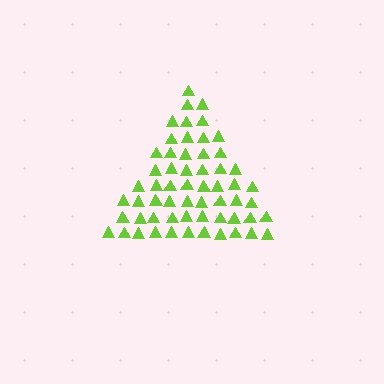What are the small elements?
The small elements are triangles.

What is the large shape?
The large shape is a triangle.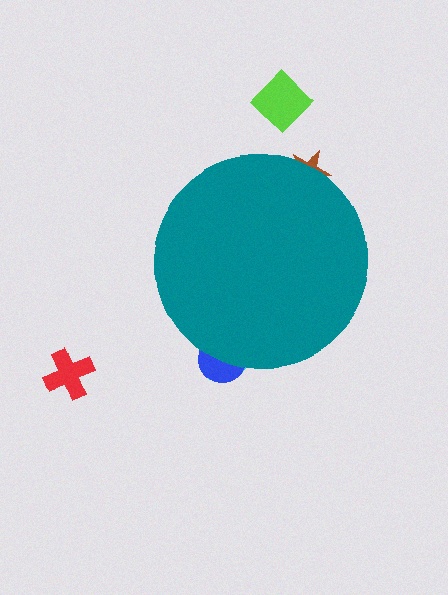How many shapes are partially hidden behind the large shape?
3 shapes are partially hidden.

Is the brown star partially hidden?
Yes, the brown star is partially hidden behind the teal circle.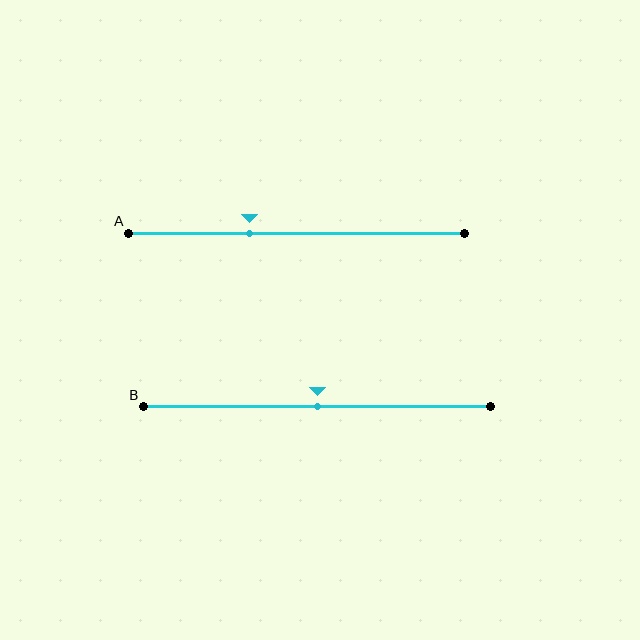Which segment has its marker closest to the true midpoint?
Segment B has its marker closest to the true midpoint.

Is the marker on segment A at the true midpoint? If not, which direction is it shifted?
No, the marker on segment A is shifted to the left by about 14% of the segment length.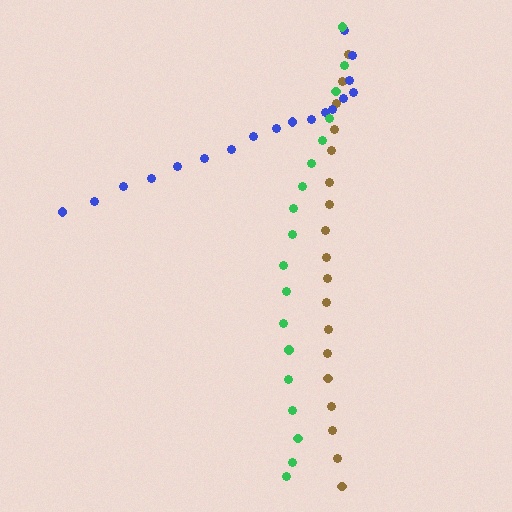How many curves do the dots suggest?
There are 3 distinct paths.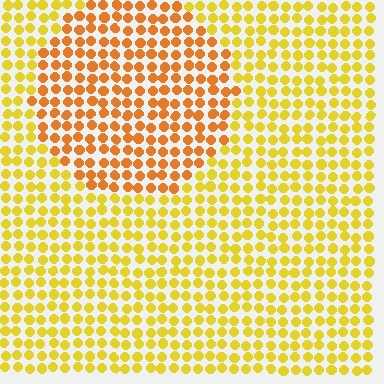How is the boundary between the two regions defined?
The boundary is defined purely by a slight shift in hue (about 29 degrees). Spacing, size, and orientation are identical on both sides.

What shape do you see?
I see a circle.